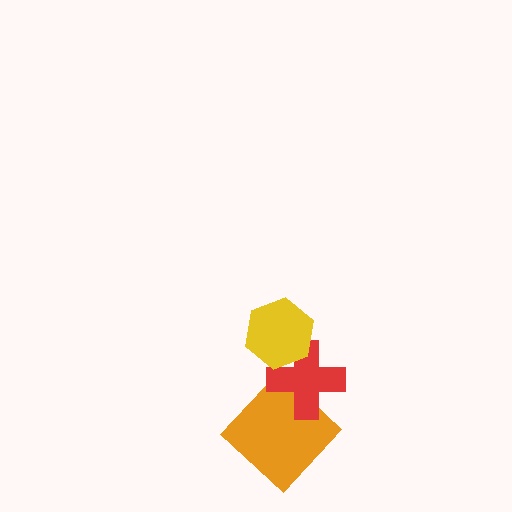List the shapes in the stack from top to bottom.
From top to bottom: the yellow hexagon, the red cross, the orange diamond.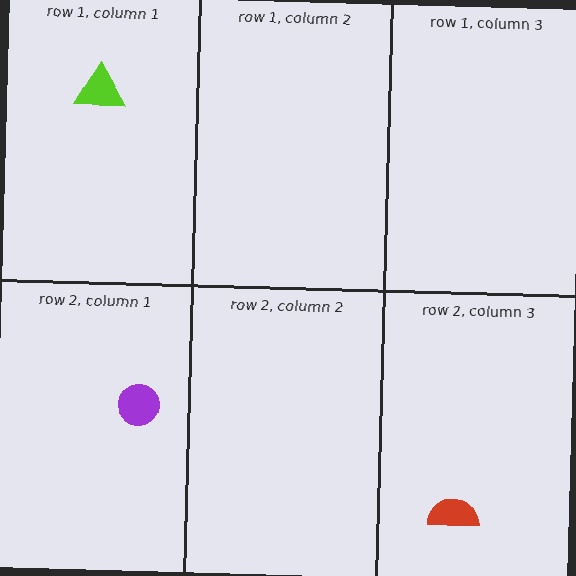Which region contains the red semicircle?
The row 2, column 3 region.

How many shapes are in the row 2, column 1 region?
1.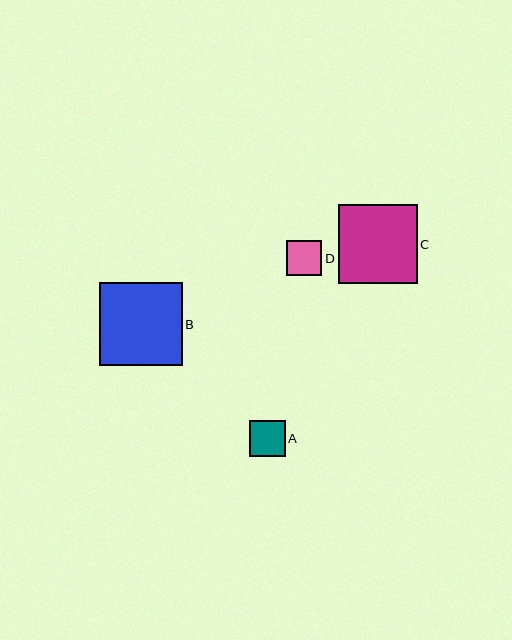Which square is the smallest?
Square D is the smallest with a size of approximately 36 pixels.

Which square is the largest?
Square B is the largest with a size of approximately 83 pixels.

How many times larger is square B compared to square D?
Square B is approximately 2.3 times the size of square D.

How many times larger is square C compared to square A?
Square C is approximately 2.2 times the size of square A.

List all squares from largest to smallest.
From largest to smallest: B, C, A, D.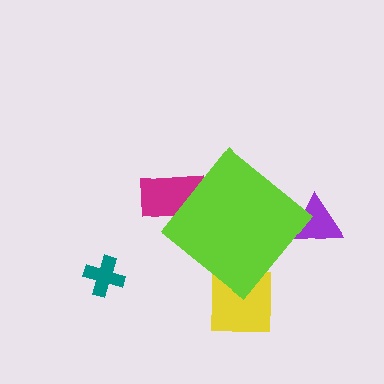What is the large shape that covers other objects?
A lime diamond.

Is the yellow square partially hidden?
Yes, the yellow square is partially hidden behind the lime diamond.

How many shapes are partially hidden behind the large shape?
3 shapes are partially hidden.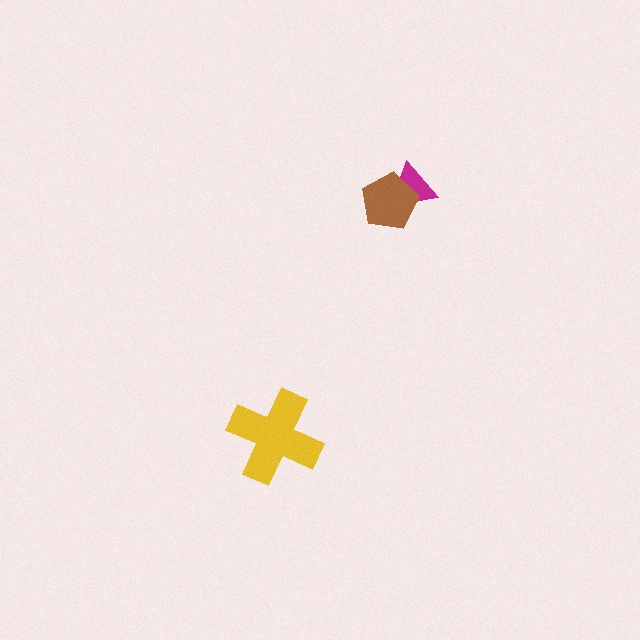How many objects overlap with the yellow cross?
0 objects overlap with the yellow cross.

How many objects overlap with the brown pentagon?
1 object overlaps with the brown pentagon.